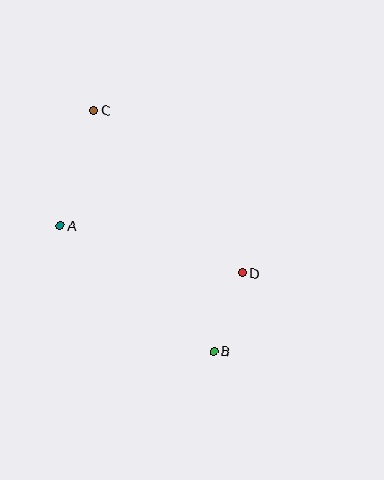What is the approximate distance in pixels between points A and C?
The distance between A and C is approximately 120 pixels.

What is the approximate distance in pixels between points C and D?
The distance between C and D is approximately 220 pixels.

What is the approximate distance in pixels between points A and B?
The distance between A and B is approximately 198 pixels.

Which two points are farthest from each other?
Points B and C are farthest from each other.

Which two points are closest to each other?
Points B and D are closest to each other.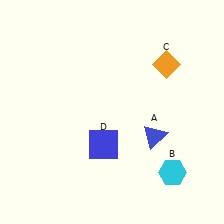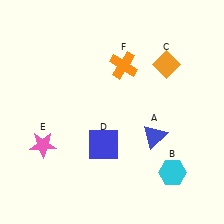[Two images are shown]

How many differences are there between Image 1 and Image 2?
There are 2 differences between the two images.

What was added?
A pink star (E), an orange cross (F) were added in Image 2.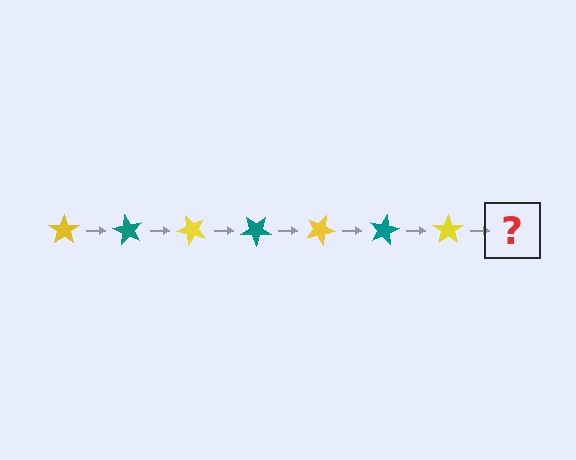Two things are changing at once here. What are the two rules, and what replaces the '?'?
The two rules are that it rotates 60 degrees each step and the color cycles through yellow and teal. The '?' should be a teal star, rotated 420 degrees from the start.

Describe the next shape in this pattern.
It should be a teal star, rotated 420 degrees from the start.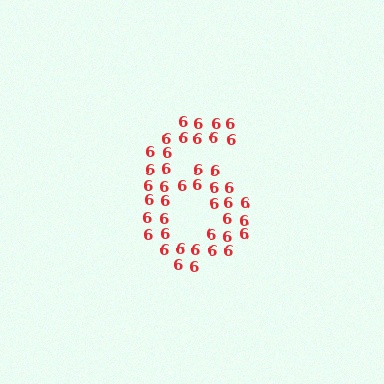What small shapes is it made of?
It is made of small digit 6's.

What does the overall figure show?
The overall figure shows the digit 6.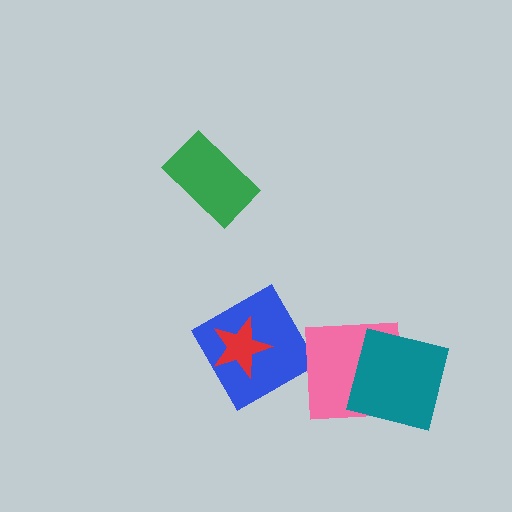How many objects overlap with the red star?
1 object overlaps with the red star.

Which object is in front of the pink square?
The teal square is in front of the pink square.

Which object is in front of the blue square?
The red star is in front of the blue square.